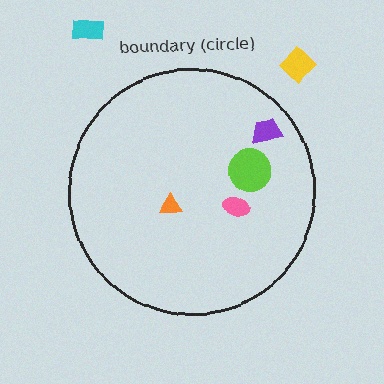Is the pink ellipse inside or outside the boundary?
Inside.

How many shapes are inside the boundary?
4 inside, 2 outside.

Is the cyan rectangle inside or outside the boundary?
Outside.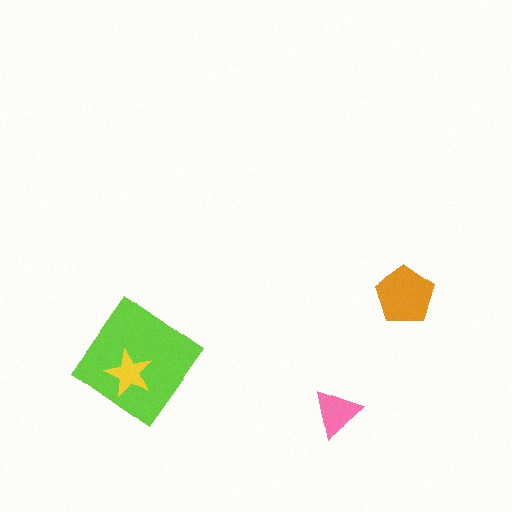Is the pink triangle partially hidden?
No, no other shape covers it.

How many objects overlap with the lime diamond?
1 object overlaps with the lime diamond.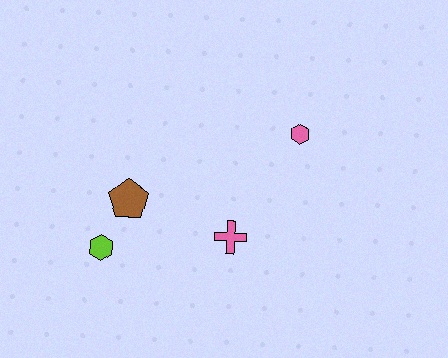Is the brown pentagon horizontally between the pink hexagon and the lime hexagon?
Yes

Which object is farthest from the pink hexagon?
The lime hexagon is farthest from the pink hexagon.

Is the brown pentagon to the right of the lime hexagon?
Yes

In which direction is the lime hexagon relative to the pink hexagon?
The lime hexagon is to the left of the pink hexagon.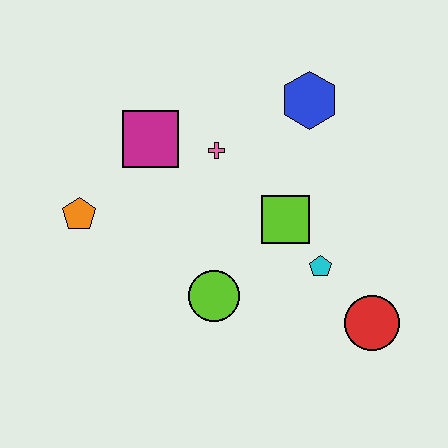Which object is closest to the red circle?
The cyan pentagon is closest to the red circle.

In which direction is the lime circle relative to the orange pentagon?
The lime circle is to the right of the orange pentagon.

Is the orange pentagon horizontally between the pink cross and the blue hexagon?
No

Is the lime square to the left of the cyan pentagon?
Yes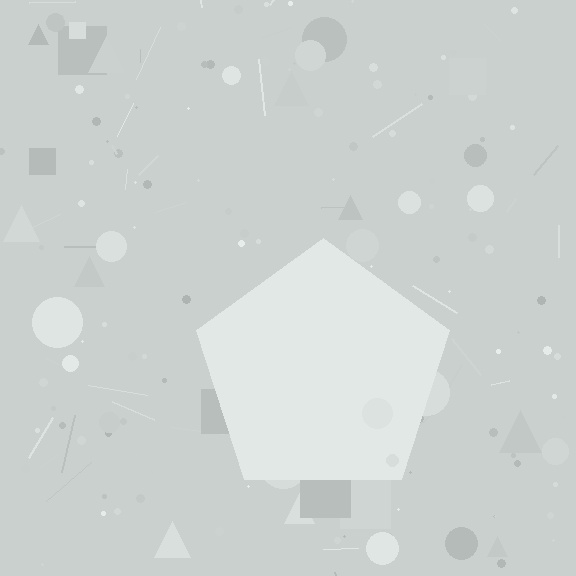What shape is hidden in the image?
A pentagon is hidden in the image.